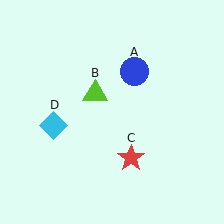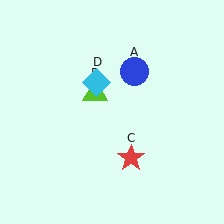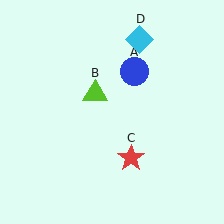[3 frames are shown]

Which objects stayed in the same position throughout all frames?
Blue circle (object A) and lime triangle (object B) and red star (object C) remained stationary.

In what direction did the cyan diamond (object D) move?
The cyan diamond (object D) moved up and to the right.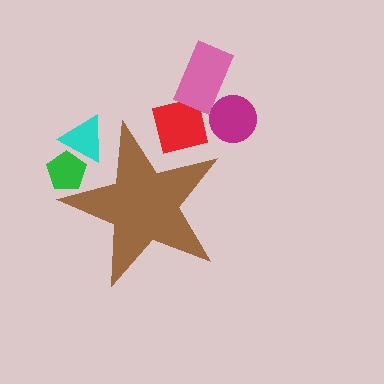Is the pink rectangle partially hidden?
No, the pink rectangle is fully visible.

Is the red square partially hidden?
Yes, the red square is partially hidden behind the brown star.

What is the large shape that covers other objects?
A brown star.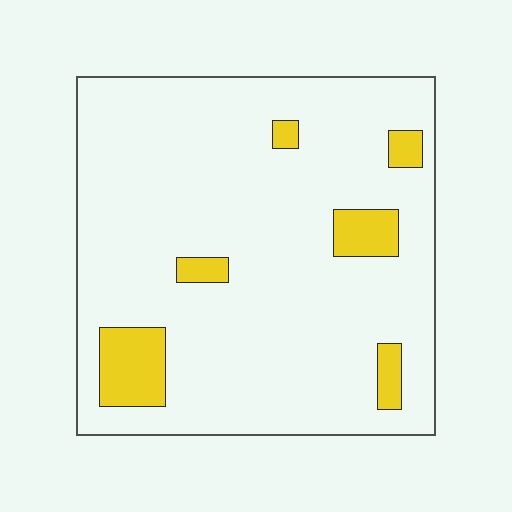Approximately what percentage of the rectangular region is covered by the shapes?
Approximately 10%.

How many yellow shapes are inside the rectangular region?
6.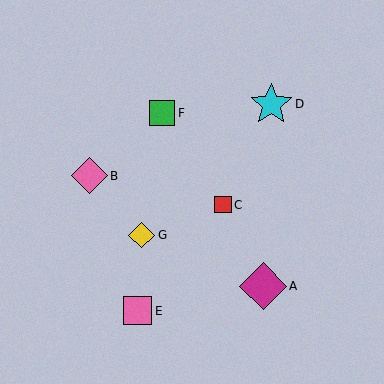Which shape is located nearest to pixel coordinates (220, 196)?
The red square (labeled C) at (223, 205) is nearest to that location.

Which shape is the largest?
The magenta diamond (labeled A) is the largest.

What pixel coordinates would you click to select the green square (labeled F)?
Click at (162, 113) to select the green square F.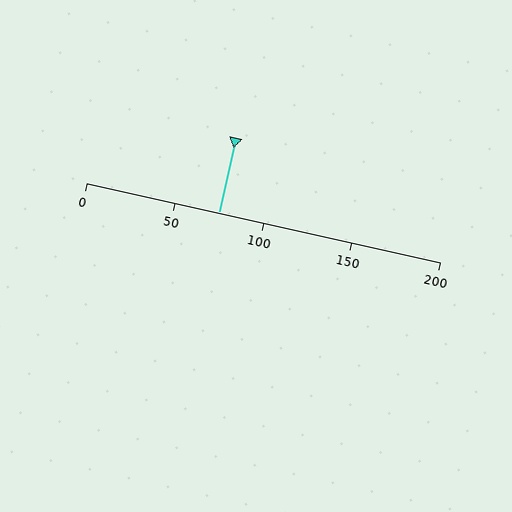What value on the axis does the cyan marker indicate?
The marker indicates approximately 75.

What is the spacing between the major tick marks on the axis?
The major ticks are spaced 50 apart.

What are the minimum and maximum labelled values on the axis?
The axis runs from 0 to 200.